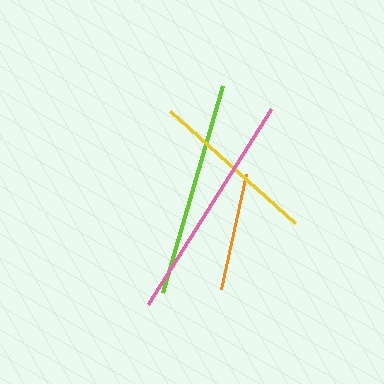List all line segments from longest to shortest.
From longest to shortest: pink, lime, yellow, orange.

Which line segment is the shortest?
The orange line is the shortest at approximately 118 pixels.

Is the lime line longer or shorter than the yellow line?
The lime line is longer than the yellow line.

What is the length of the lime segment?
The lime segment is approximately 215 pixels long.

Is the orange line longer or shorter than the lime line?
The lime line is longer than the orange line.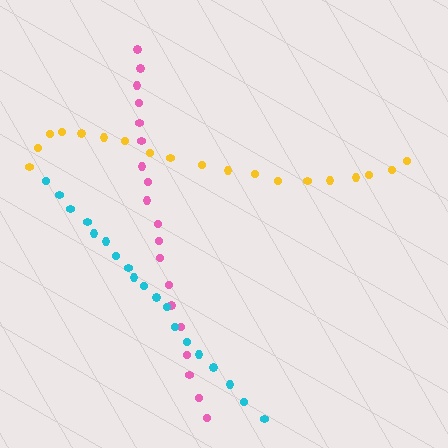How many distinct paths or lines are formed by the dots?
There are 3 distinct paths.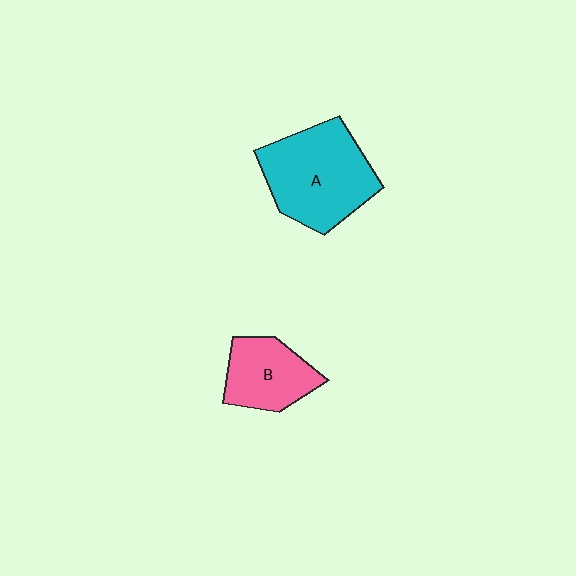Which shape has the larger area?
Shape A (cyan).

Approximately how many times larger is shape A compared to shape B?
Approximately 1.6 times.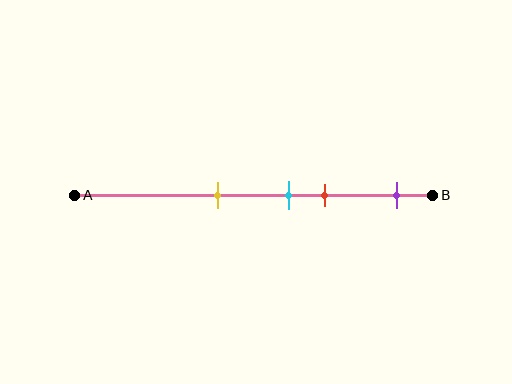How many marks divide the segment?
There are 4 marks dividing the segment.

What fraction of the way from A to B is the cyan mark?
The cyan mark is approximately 60% (0.6) of the way from A to B.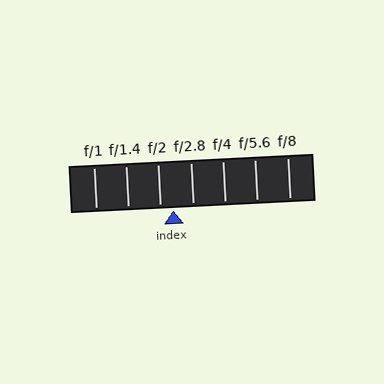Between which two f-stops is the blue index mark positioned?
The index mark is between f/2 and f/2.8.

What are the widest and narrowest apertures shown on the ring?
The widest aperture shown is f/1 and the narrowest is f/8.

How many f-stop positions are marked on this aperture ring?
There are 7 f-stop positions marked.